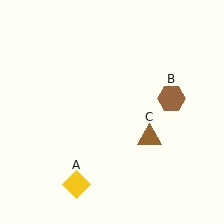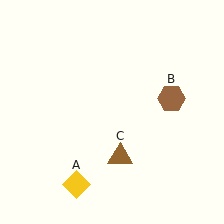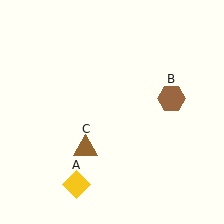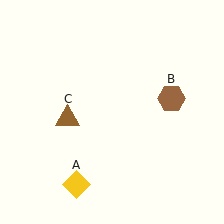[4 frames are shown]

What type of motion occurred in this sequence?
The brown triangle (object C) rotated clockwise around the center of the scene.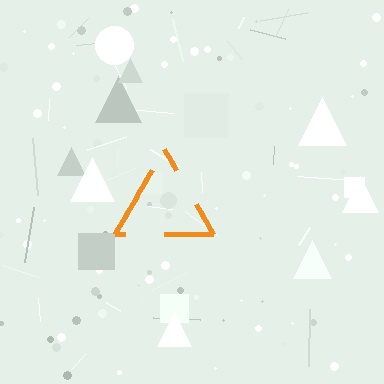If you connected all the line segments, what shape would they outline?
They would outline a triangle.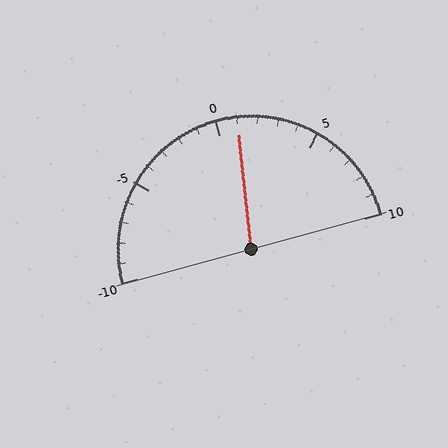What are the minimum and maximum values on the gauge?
The gauge ranges from -10 to 10.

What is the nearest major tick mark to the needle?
The nearest major tick mark is 0.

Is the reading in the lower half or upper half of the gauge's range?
The reading is in the upper half of the range (-10 to 10).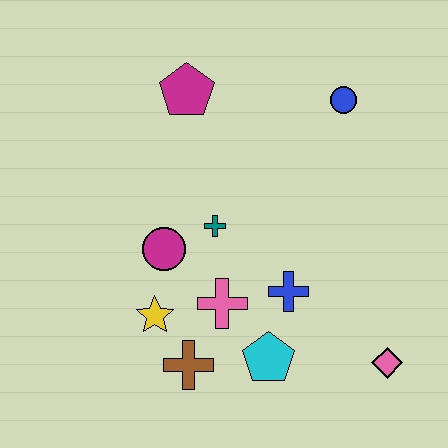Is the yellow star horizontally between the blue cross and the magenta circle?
No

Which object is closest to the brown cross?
The yellow star is closest to the brown cross.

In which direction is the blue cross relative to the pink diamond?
The blue cross is to the left of the pink diamond.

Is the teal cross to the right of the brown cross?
Yes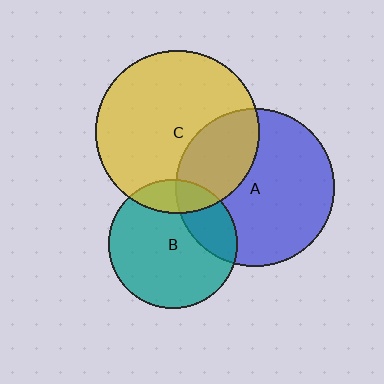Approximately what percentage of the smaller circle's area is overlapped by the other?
Approximately 30%.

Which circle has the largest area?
Circle C (yellow).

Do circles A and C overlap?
Yes.